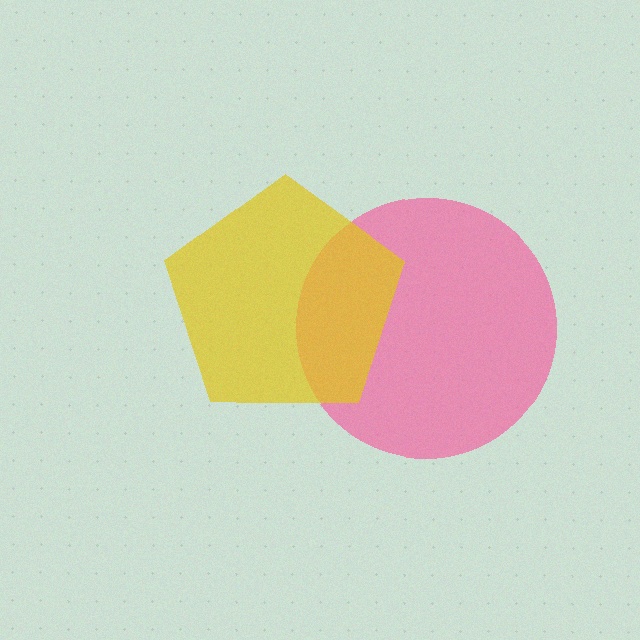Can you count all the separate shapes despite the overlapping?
Yes, there are 2 separate shapes.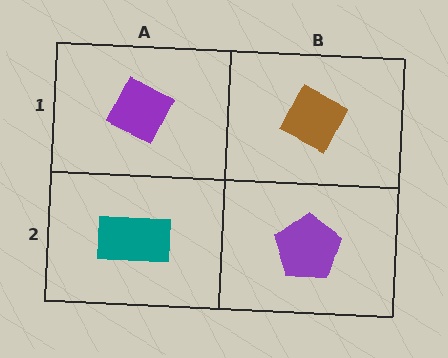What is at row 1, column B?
A brown diamond.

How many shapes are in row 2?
2 shapes.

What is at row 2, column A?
A teal rectangle.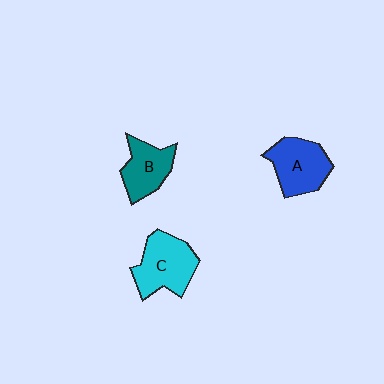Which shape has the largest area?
Shape C (cyan).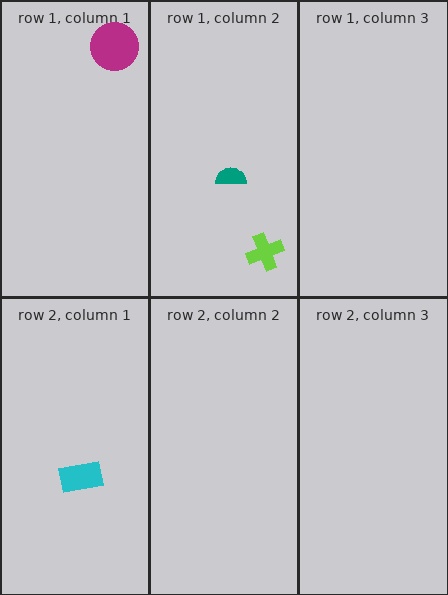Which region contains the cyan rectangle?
The row 2, column 1 region.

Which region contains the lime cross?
The row 1, column 2 region.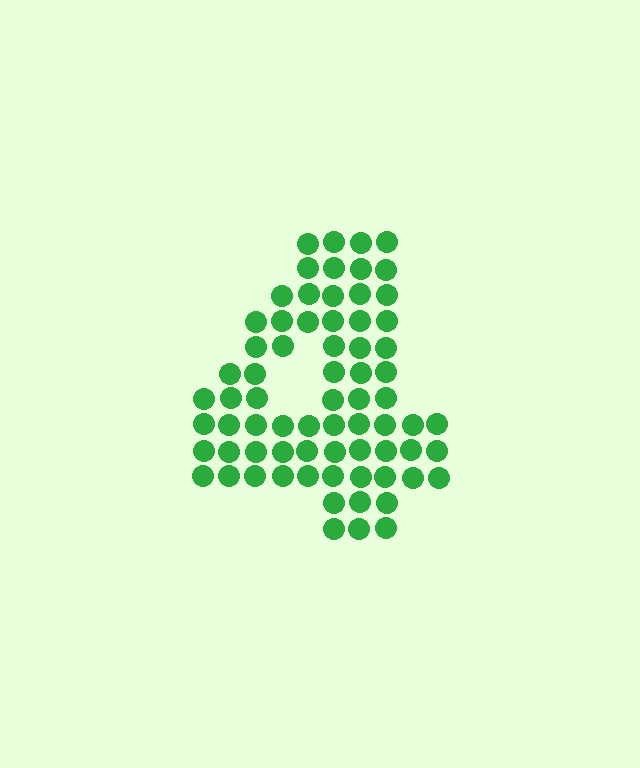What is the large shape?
The large shape is the digit 4.